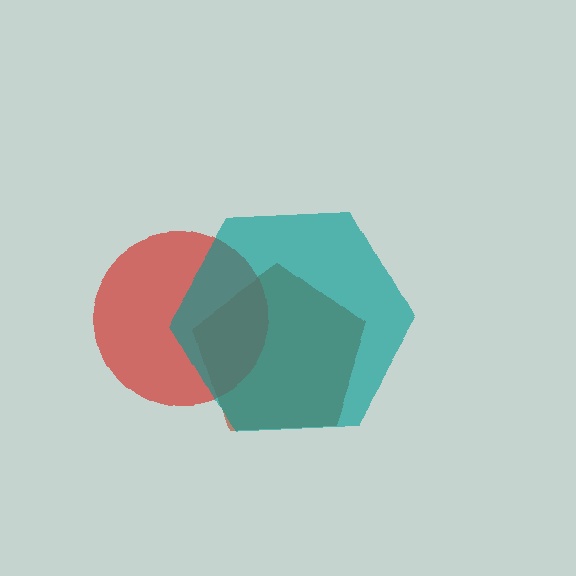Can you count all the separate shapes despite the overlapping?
Yes, there are 3 separate shapes.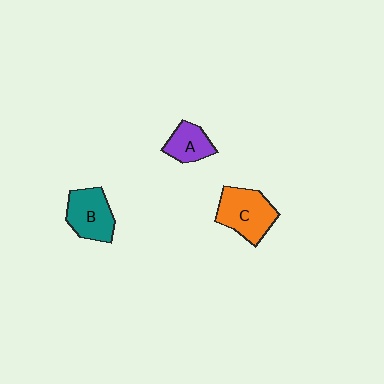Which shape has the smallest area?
Shape A (purple).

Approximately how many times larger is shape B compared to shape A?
Approximately 1.4 times.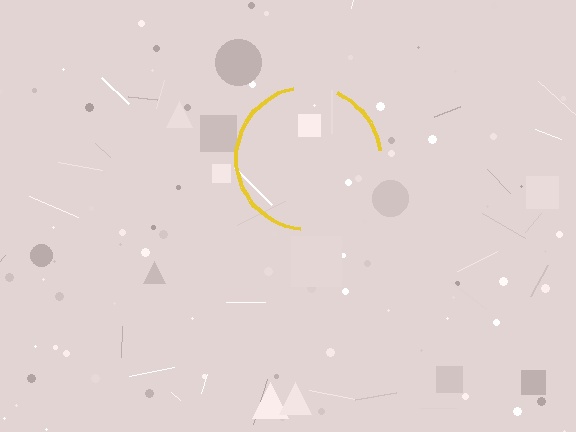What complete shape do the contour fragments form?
The contour fragments form a circle.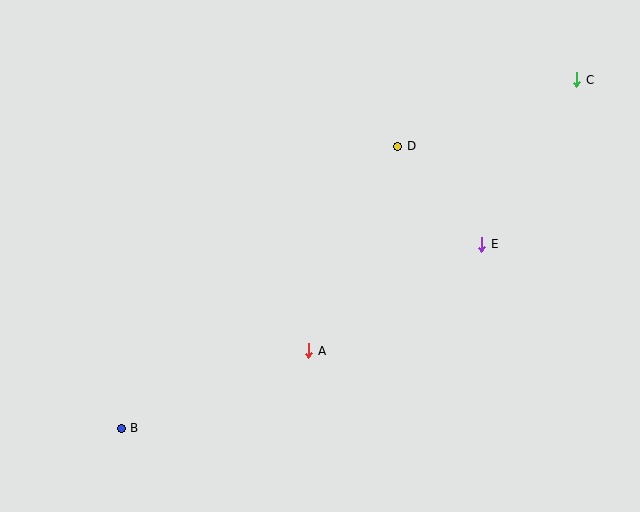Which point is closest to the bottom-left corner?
Point B is closest to the bottom-left corner.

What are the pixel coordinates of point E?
Point E is at (482, 244).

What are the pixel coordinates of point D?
Point D is at (398, 146).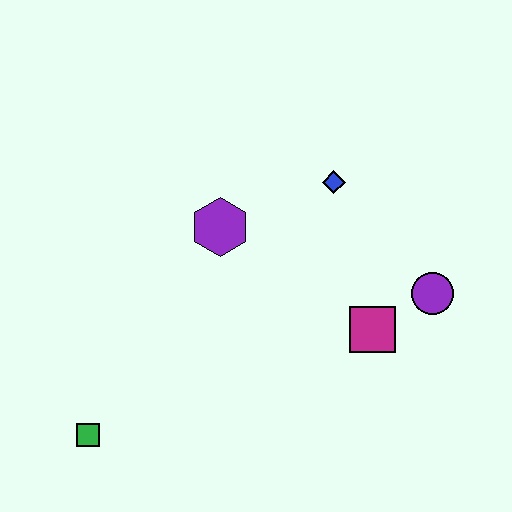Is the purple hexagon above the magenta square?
Yes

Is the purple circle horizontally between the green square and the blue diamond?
No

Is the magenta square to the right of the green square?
Yes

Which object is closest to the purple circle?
The magenta square is closest to the purple circle.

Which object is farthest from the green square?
The purple circle is farthest from the green square.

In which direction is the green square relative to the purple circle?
The green square is to the left of the purple circle.